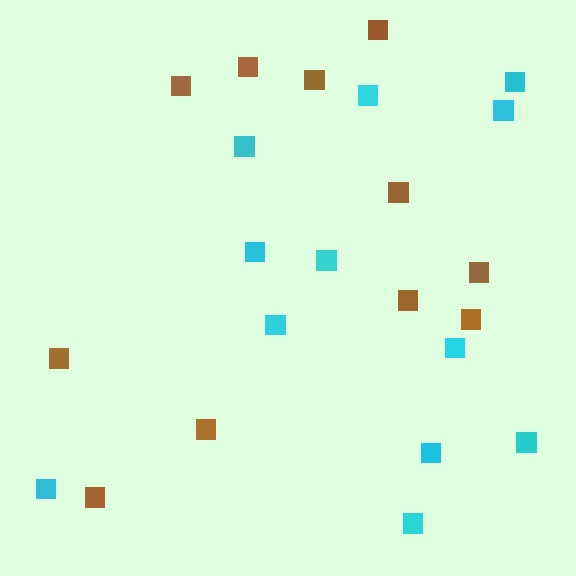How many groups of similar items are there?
There are 2 groups: one group of brown squares (11) and one group of cyan squares (12).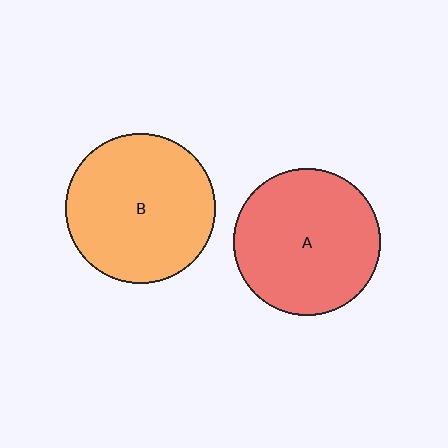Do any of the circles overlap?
No, none of the circles overlap.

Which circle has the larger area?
Circle B (orange).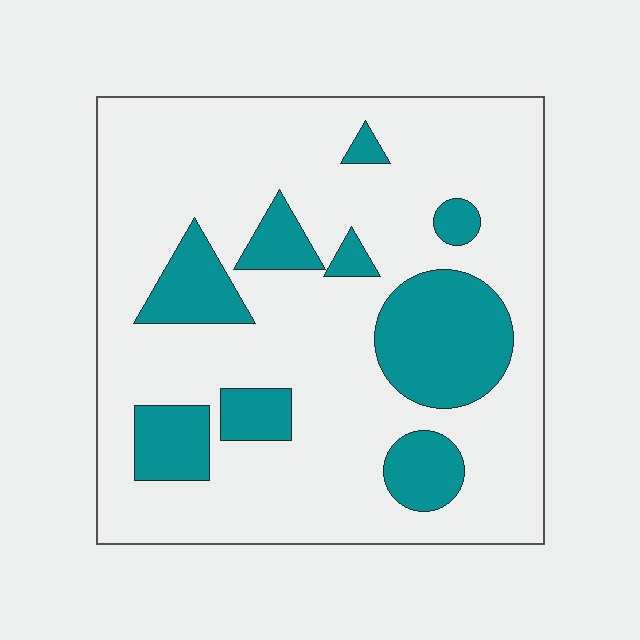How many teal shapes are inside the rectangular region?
9.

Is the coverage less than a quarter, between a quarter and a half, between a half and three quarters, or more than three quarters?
Less than a quarter.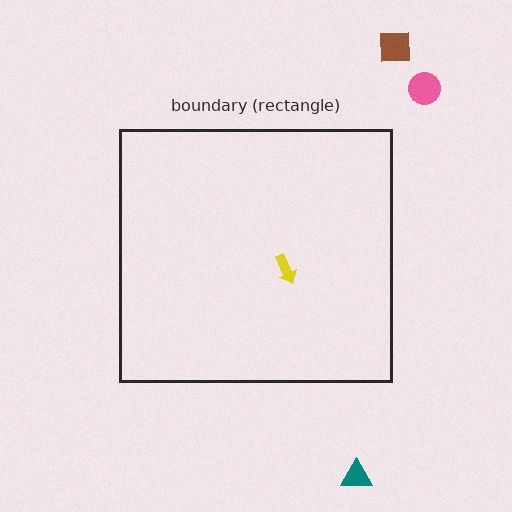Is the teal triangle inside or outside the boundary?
Outside.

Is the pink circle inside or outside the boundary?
Outside.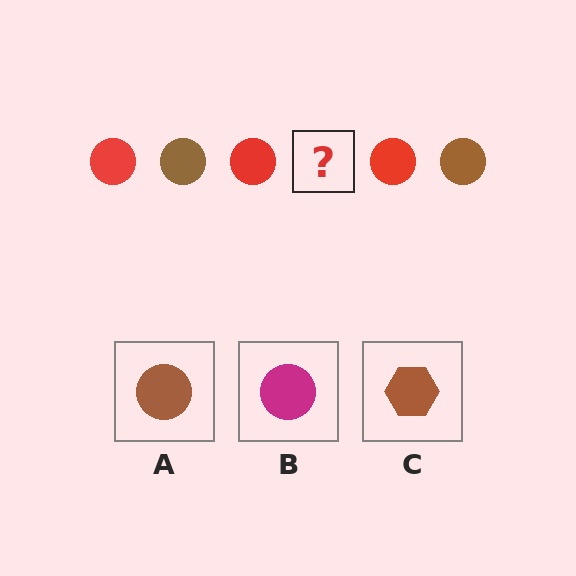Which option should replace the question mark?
Option A.